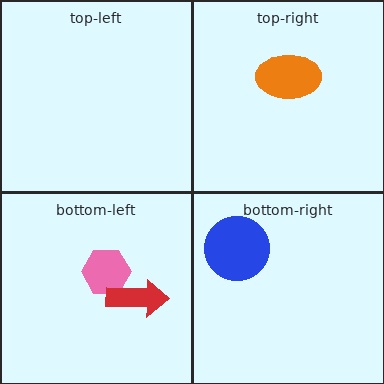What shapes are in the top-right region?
The orange ellipse.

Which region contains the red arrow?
The bottom-left region.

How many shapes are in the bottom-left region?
2.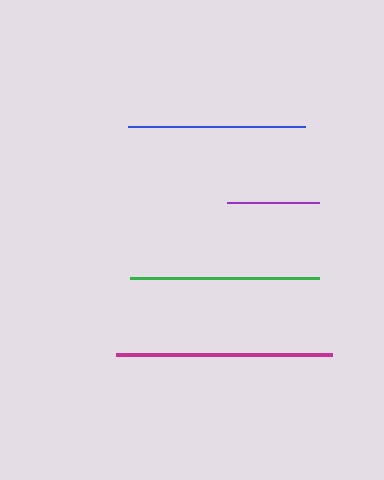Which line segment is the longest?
The magenta line is the longest at approximately 217 pixels.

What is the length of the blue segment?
The blue segment is approximately 177 pixels long.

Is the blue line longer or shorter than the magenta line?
The magenta line is longer than the blue line.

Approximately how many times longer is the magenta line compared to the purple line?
The magenta line is approximately 2.3 times the length of the purple line.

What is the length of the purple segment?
The purple segment is approximately 93 pixels long.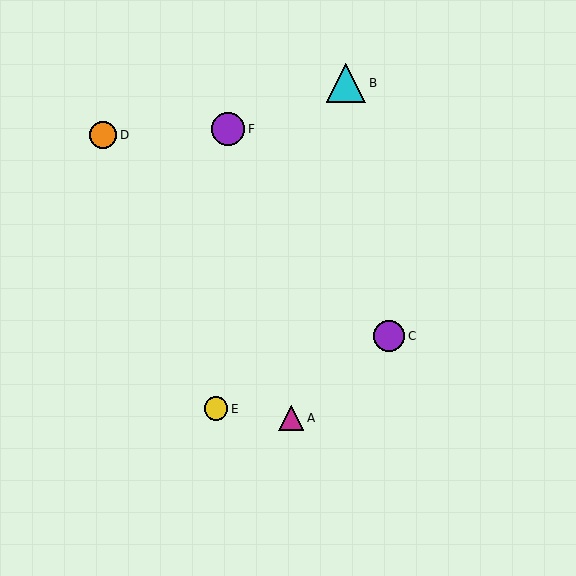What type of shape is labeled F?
Shape F is a purple circle.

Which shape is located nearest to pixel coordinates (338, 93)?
The cyan triangle (labeled B) at (346, 83) is nearest to that location.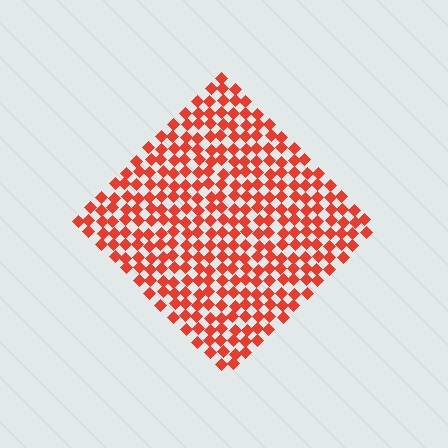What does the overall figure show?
The overall figure shows a diamond.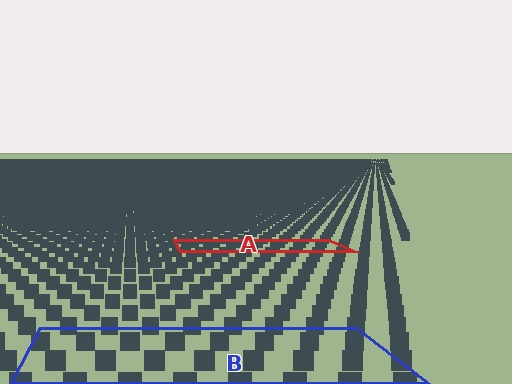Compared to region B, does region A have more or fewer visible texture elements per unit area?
Region A has more texture elements per unit area — they are packed more densely because it is farther away.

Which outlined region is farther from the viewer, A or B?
Region A is farther from the viewer — the texture elements inside it appear smaller and more densely packed.